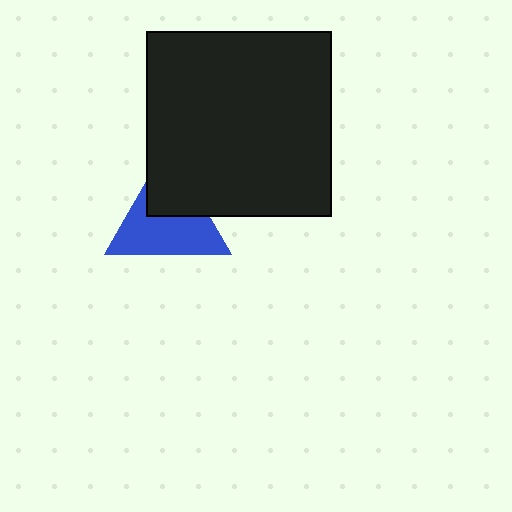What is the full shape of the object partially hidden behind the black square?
The partially hidden object is a blue triangle.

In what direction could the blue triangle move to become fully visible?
The blue triangle could move toward the lower-left. That would shift it out from behind the black square entirely.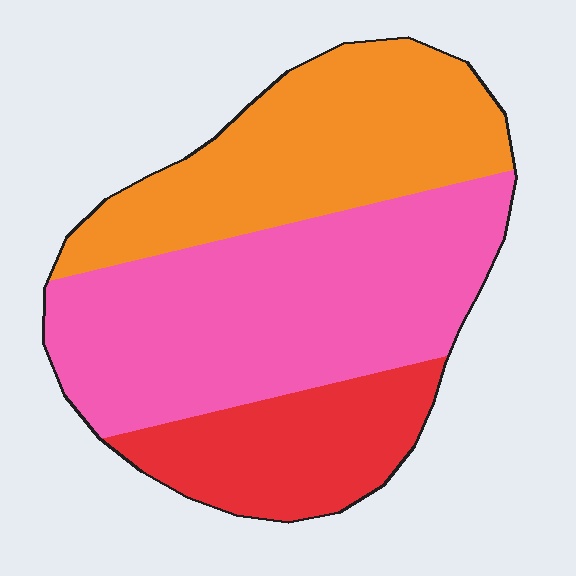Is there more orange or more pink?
Pink.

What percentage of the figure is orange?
Orange covers roughly 35% of the figure.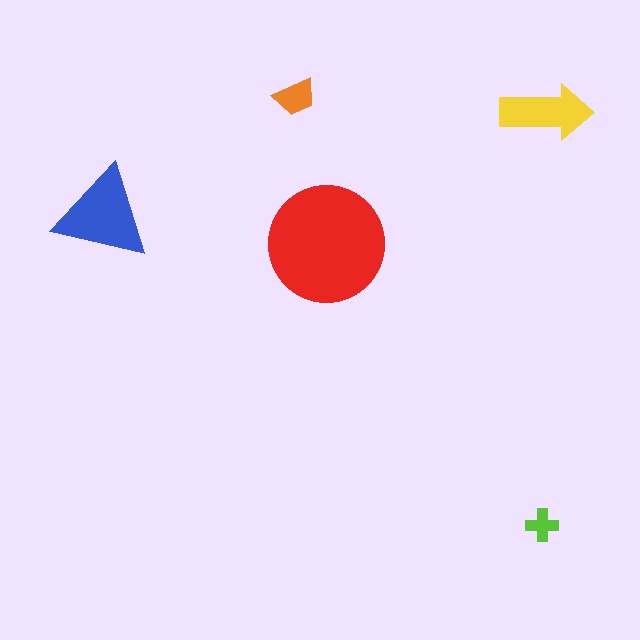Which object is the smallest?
The lime cross.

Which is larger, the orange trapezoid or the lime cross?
The orange trapezoid.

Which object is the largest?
The red circle.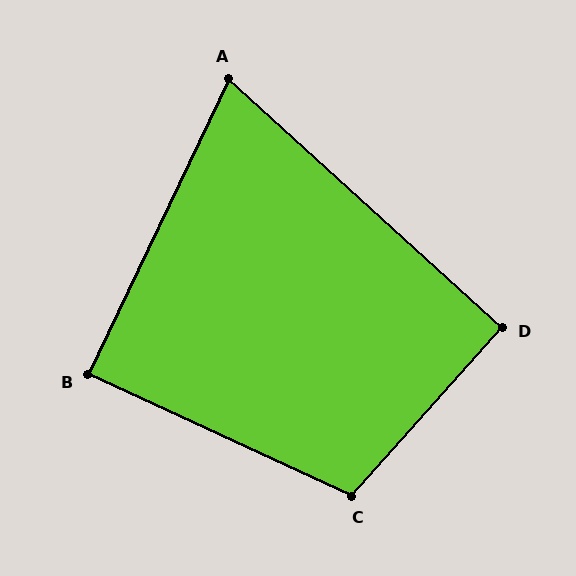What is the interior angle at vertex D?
Approximately 91 degrees (approximately right).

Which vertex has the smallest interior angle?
A, at approximately 73 degrees.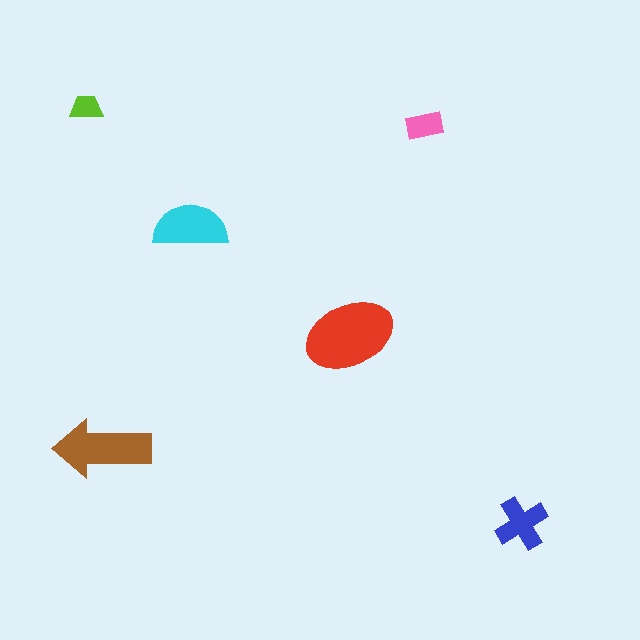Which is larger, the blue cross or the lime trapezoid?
The blue cross.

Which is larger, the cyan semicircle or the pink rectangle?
The cyan semicircle.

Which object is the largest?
The red ellipse.